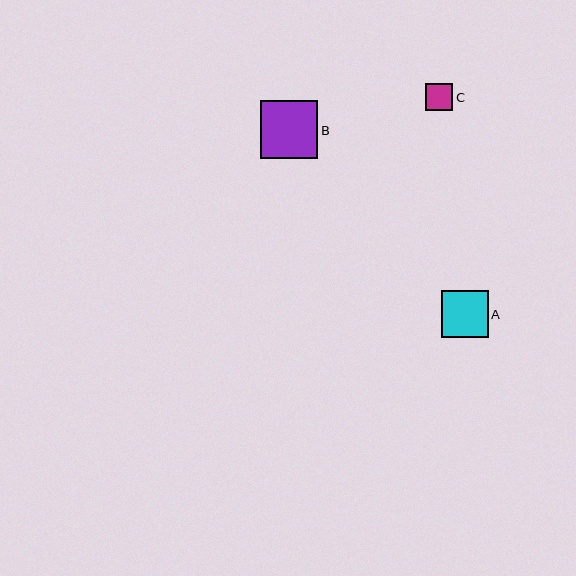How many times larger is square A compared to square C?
Square A is approximately 1.7 times the size of square C.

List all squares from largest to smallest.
From largest to smallest: B, A, C.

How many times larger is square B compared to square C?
Square B is approximately 2.1 times the size of square C.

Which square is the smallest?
Square C is the smallest with a size of approximately 27 pixels.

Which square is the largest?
Square B is the largest with a size of approximately 58 pixels.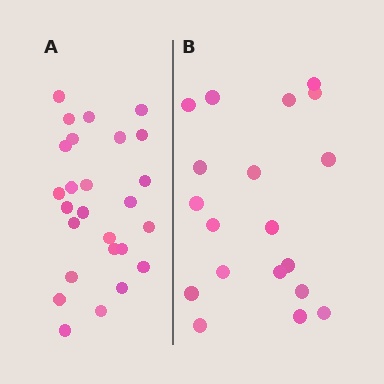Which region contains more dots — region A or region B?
Region A (the left region) has more dots.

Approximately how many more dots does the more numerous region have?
Region A has roughly 8 or so more dots than region B.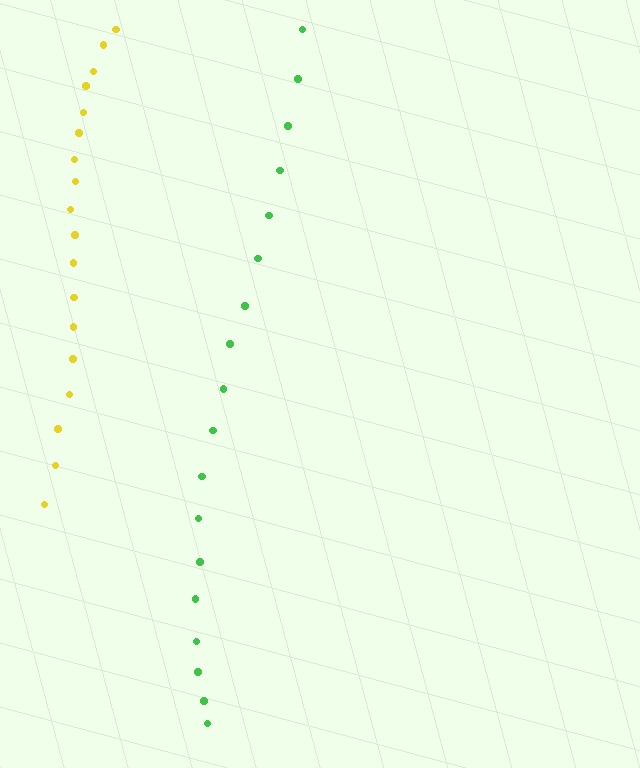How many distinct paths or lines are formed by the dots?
There are 2 distinct paths.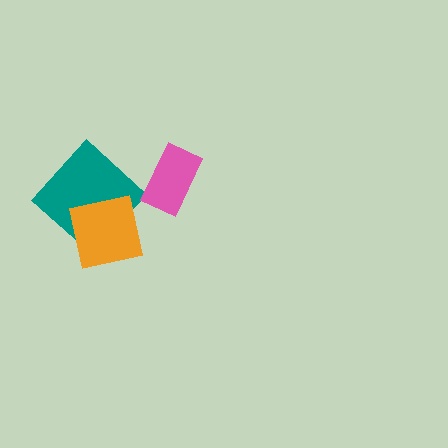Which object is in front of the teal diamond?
The orange square is in front of the teal diamond.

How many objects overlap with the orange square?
1 object overlaps with the orange square.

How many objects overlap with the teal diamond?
1 object overlaps with the teal diamond.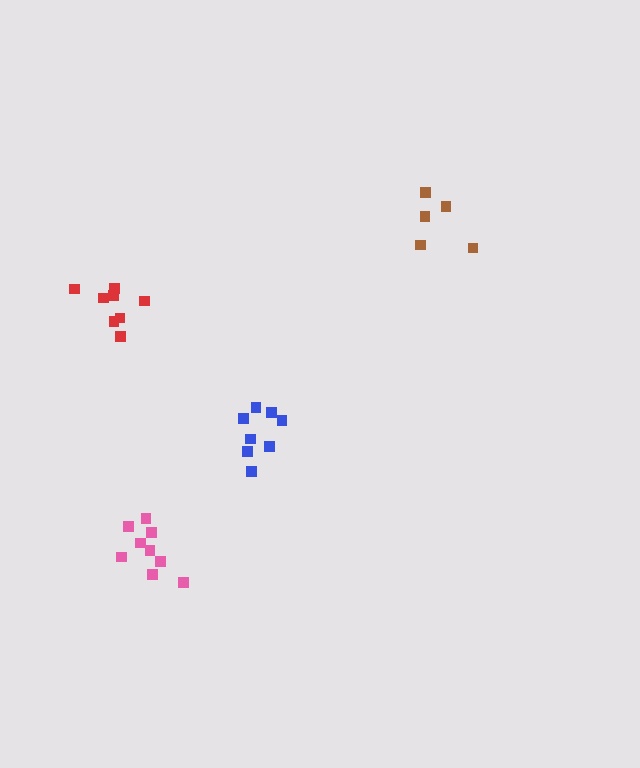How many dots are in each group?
Group 1: 5 dots, Group 2: 8 dots, Group 3: 9 dots, Group 4: 8 dots (30 total).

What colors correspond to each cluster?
The clusters are colored: brown, blue, pink, red.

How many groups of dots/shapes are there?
There are 4 groups.